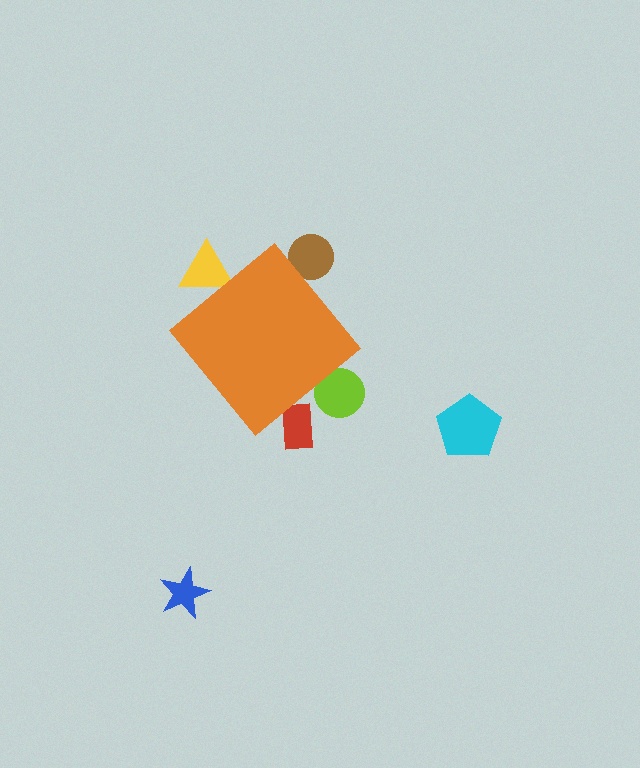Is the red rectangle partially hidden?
Yes, the red rectangle is partially hidden behind the orange diamond.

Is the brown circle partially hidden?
Yes, the brown circle is partially hidden behind the orange diamond.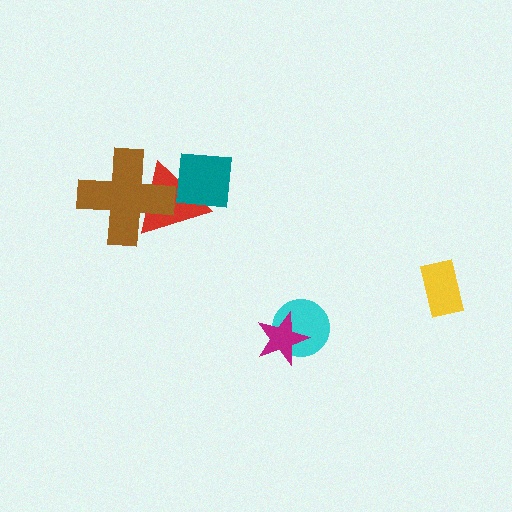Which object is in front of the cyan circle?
The magenta star is in front of the cyan circle.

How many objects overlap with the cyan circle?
1 object overlaps with the cyan circle.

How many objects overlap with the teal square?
1 object overlaps with the teal square.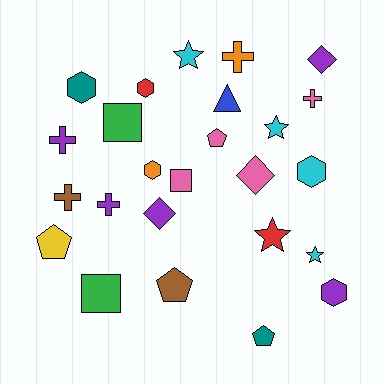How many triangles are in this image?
There is 1 triangle.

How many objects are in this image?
There are 25 objects.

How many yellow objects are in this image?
There is 1 yellow object.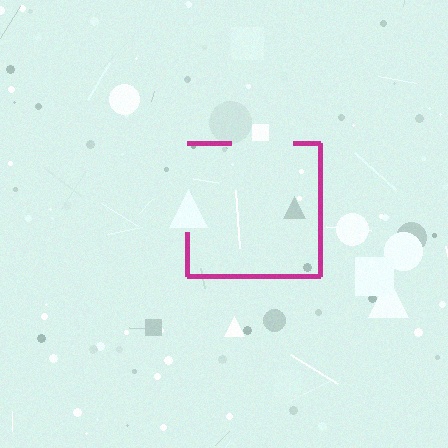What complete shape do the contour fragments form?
The contour fragments form a square.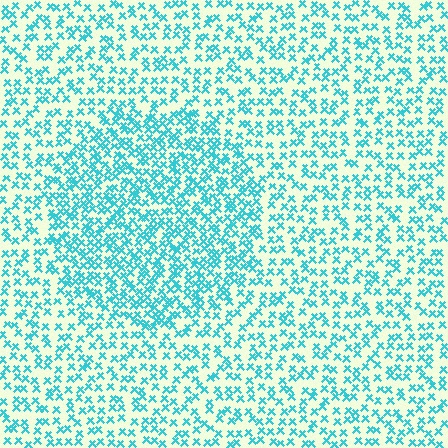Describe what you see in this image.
The image contains small cyan elements arranged at two different densities. A circle-shaped region is visible where the elements are more densely packed than the surrounding area.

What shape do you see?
I see a circle.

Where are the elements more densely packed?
The elements are more densely packed inside the circle boundary.